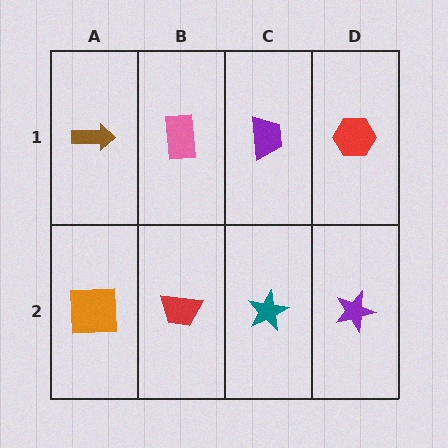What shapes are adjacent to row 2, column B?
A pink rectangle (row 1, column B), an orange square (row 2, column A), a teal star (row 2, column C).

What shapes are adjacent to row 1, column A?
An orange square (row 2, column A), a pink rectangle (row 1, column B).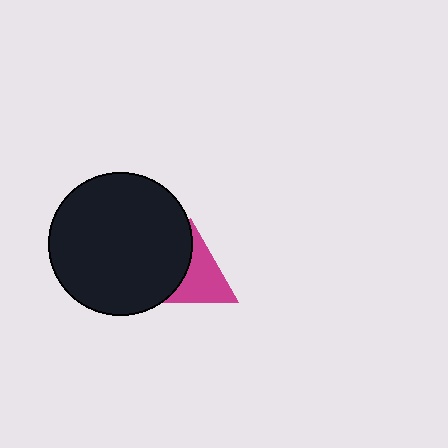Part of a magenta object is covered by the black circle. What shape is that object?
It is a triangle.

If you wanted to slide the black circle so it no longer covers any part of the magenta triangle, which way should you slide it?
Slide it left — that is the most direct way to separate the two shapes.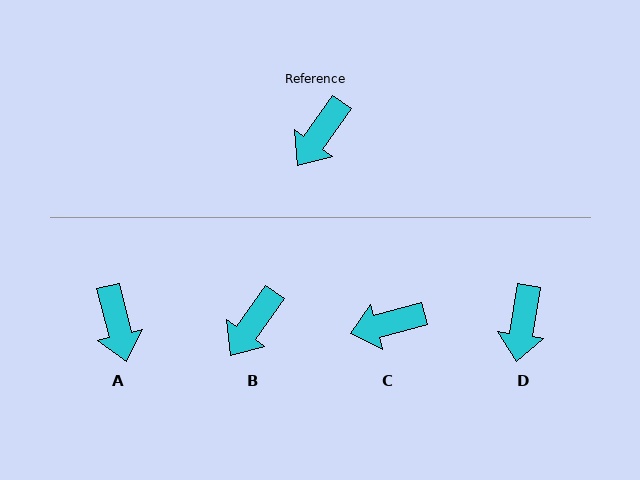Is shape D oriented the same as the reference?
No, it is off by about 26 degrees.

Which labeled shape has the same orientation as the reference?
B.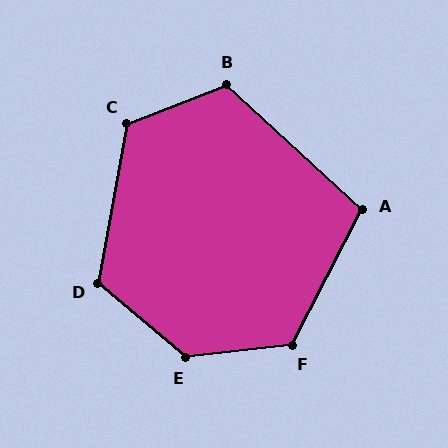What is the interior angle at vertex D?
Approximately 120 degrees (obtuse).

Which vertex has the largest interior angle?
E, at approximately 133 degrees.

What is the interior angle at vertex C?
Approximately 122 degrees (obtuse).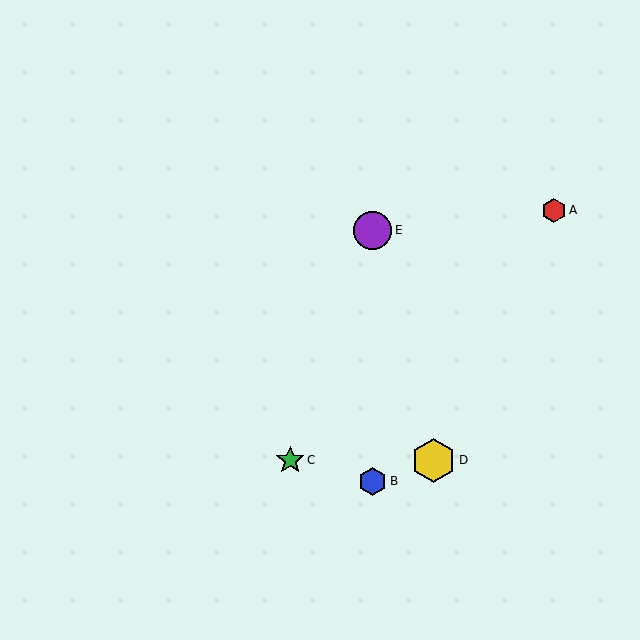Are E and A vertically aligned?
No, E is at x≈373 and A is at x≈554.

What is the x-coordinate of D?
Object D is at x≈434.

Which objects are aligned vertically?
Objects B, E are aligned vertically.